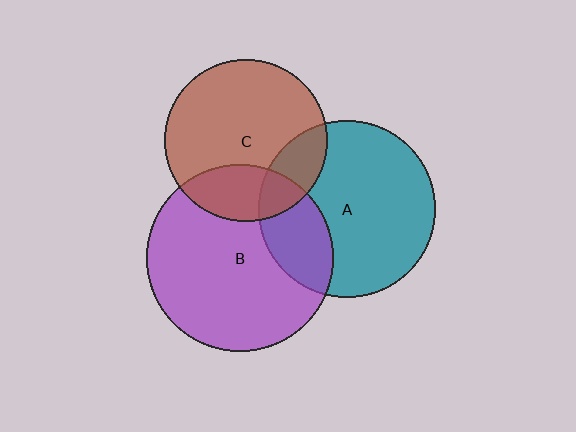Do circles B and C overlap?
Yes.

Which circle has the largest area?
Circle B (purple).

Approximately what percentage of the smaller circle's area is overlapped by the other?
Approximately 25%.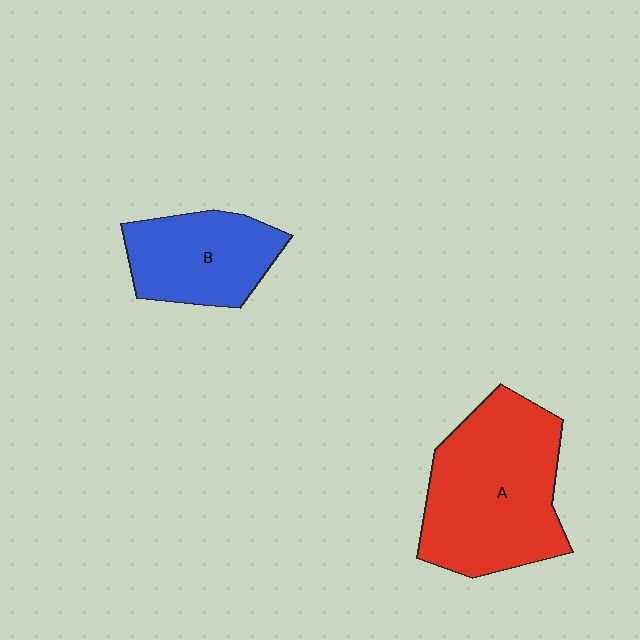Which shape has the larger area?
Shape A (red).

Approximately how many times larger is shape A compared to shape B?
Approximately 1.7 times.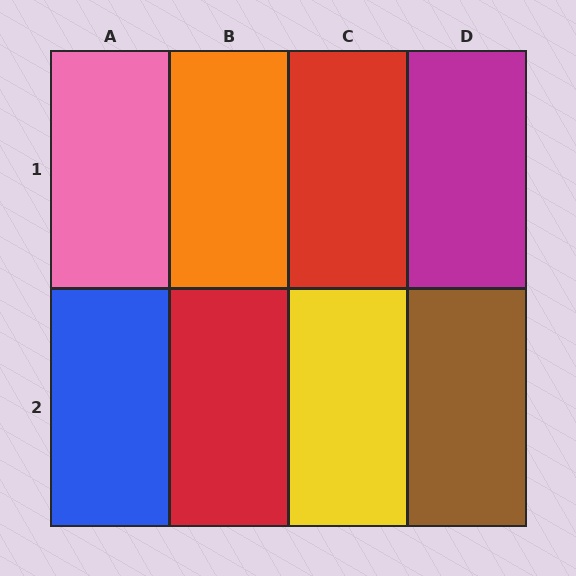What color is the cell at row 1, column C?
Red.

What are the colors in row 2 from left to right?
Blue, red, yellow, brown.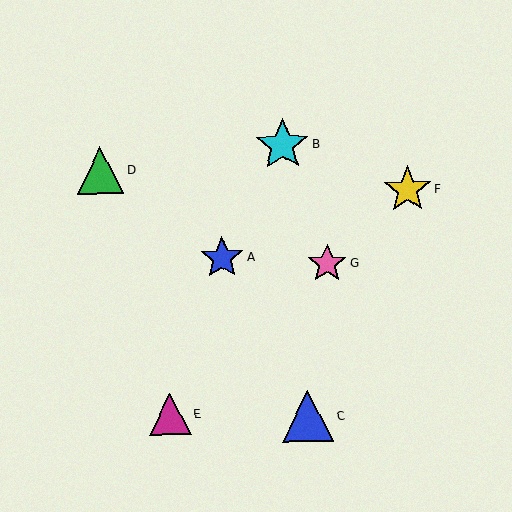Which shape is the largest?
The cyan star (labeled B) is the largest.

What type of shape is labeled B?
Shape B is a cyan star.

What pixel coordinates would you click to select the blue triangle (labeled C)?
Click at (308, 416) to select the blue triangle C.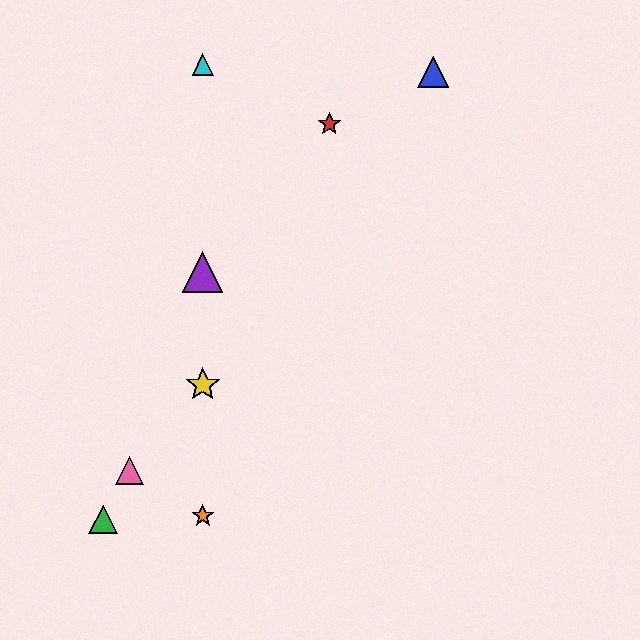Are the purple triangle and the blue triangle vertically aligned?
No, the purple triangle is at x≈203 and the blue triangle is at x≈433.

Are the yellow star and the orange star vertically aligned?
Yes, both are at x≈203.